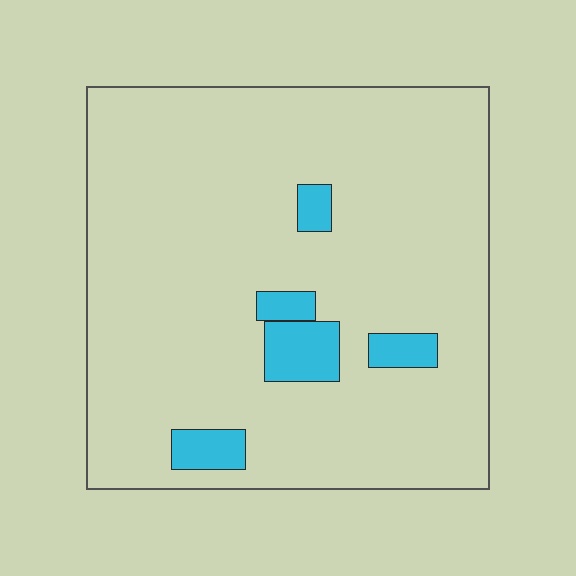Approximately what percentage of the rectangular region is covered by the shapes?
Approximately 10%.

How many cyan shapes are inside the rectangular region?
5.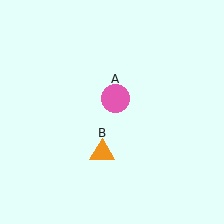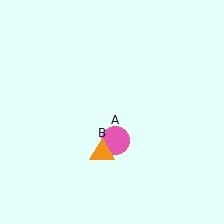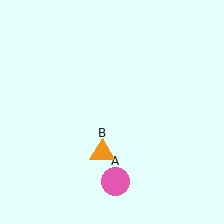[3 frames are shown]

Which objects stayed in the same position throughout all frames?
Orange triangle (object B) remained stationary.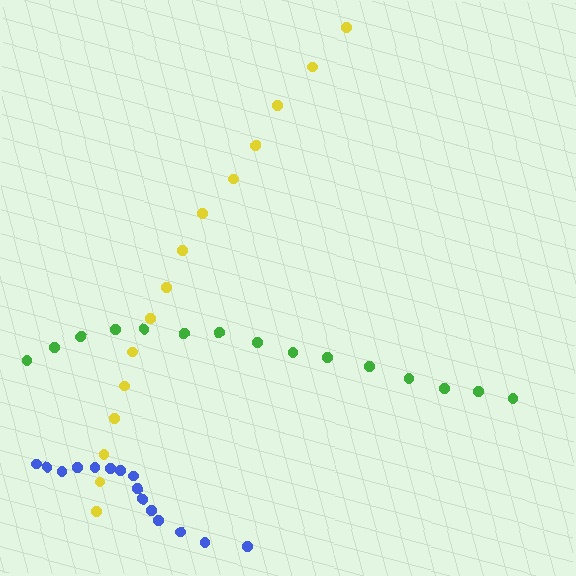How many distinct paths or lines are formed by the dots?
There are 3 distinct paths.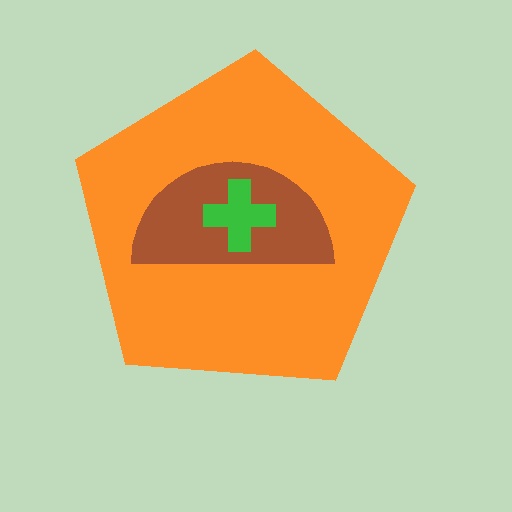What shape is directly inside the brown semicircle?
The green cross.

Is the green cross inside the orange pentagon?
Yes.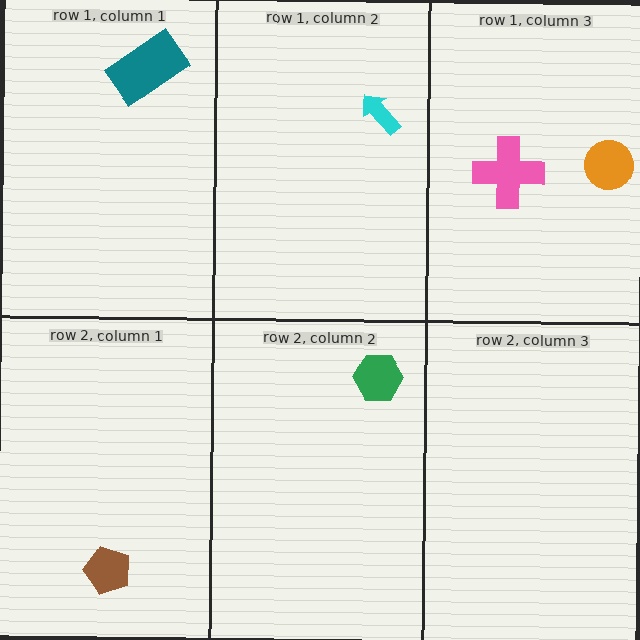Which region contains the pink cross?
The row 1, column 3 region.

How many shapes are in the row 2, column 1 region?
1.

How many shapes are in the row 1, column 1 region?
1.